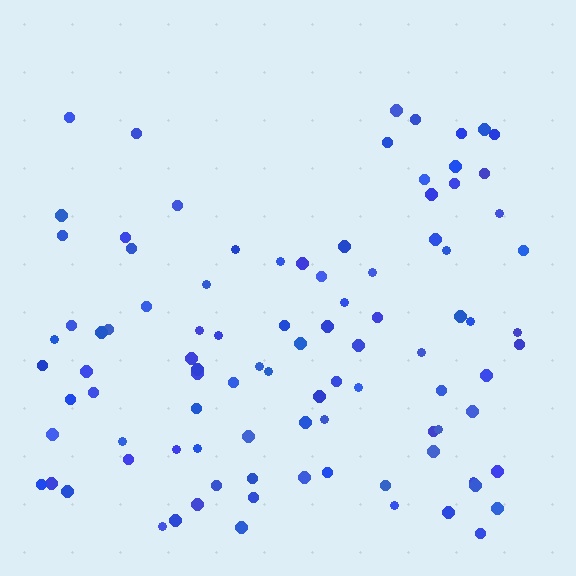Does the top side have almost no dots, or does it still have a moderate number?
Still a moderate number, just noticeably fewer than the bottom.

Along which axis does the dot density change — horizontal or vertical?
Vertical.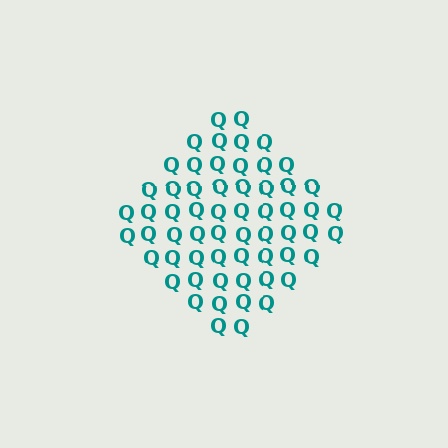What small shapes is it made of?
It is made of small letter Q's.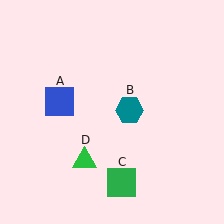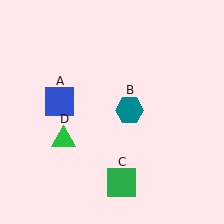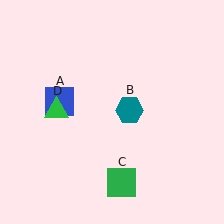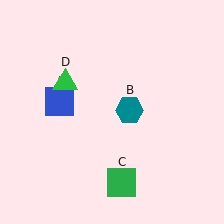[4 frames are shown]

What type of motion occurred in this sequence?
The green triangle (object D) rotated clockwise around the center of the scene.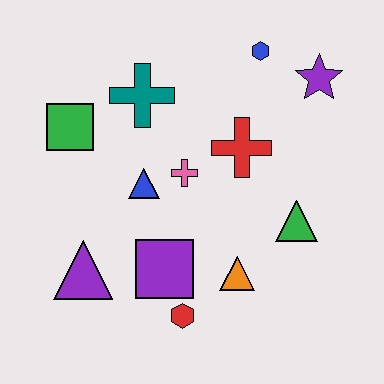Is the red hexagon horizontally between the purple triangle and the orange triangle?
Yes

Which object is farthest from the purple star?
The purple triangle is farthest from the purple star.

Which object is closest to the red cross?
The pink cross is closest to the red cross.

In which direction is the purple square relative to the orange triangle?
The purple square is to the left of the orange triangle.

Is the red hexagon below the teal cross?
Yes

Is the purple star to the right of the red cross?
Yes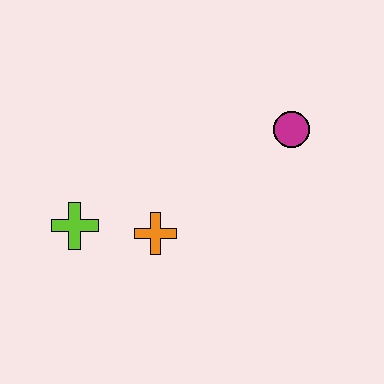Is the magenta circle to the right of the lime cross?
Yes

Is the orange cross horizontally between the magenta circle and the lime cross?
Yes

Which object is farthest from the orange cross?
The magenta circle is farthest from the orange cross.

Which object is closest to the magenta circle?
The orange cross is closest to the magenta circle.